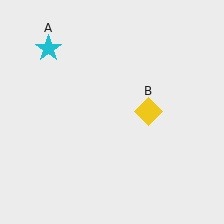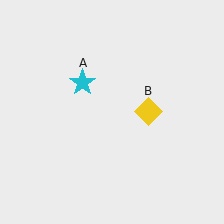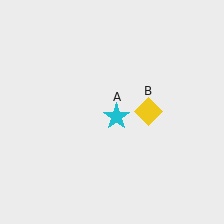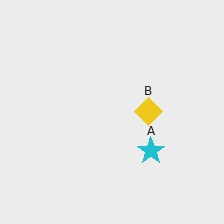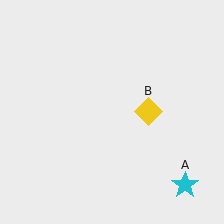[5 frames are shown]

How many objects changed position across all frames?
1 object changed position: cyan star (object A).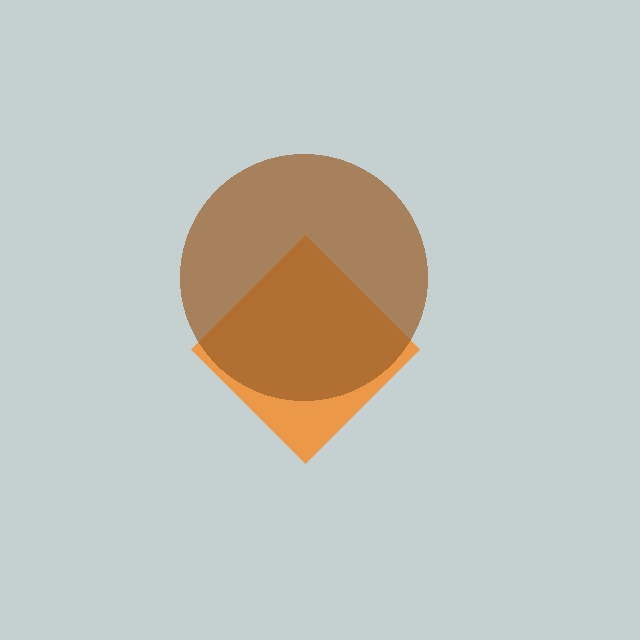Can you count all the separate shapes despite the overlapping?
Yes, there are 2 separate shapes.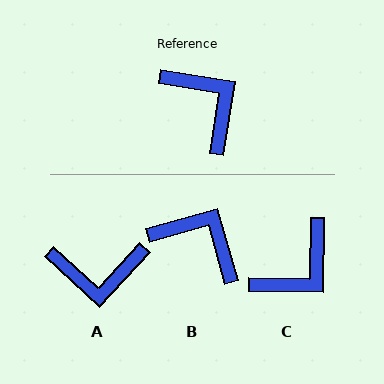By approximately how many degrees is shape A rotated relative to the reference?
Approximately 124 degrees clockwise.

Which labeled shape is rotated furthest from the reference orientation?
A, about 124 degrees away.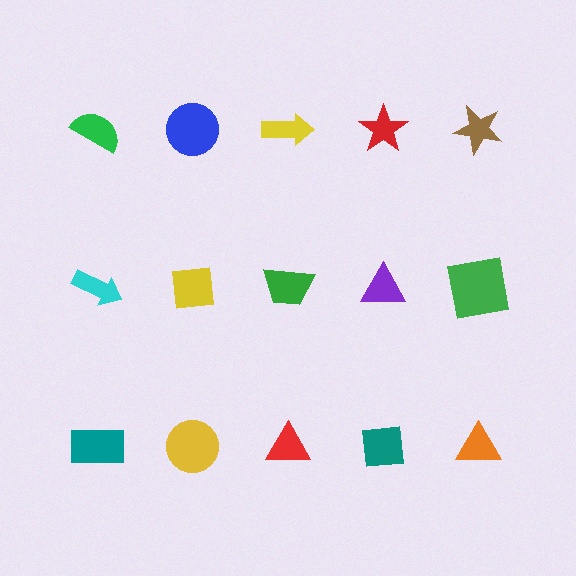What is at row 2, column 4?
A purple triangle.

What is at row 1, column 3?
A yellow arrow.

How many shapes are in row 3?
5 shapes.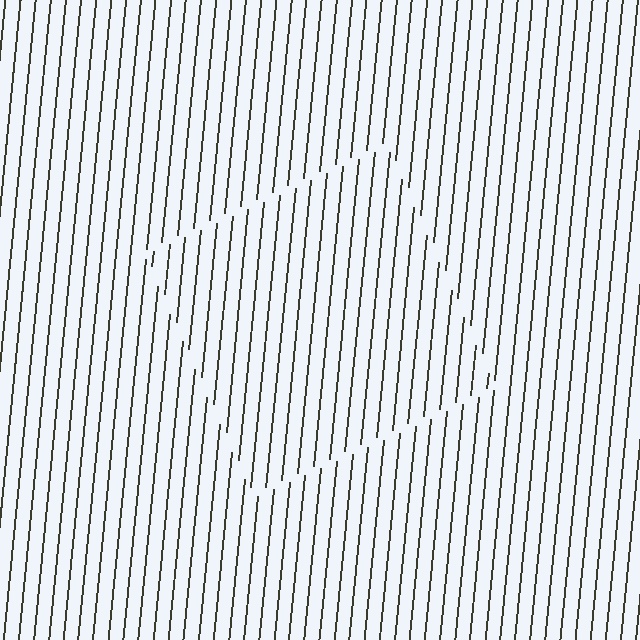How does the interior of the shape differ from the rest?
The interior of the shape contains the same grating, shifted by half a period — the contour is defined by the phase discontinuity where line-ends from the inner and outer gratings abut.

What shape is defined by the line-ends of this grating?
An illusory square. The interior of the shape contains the same grating, shifted by half a period — the contour is defined by the phase discontinuity where line-ends from the inner and outer gratings abut.